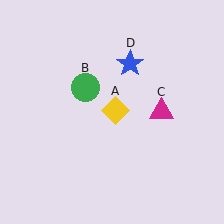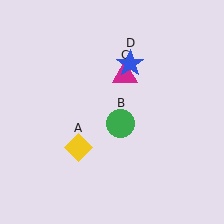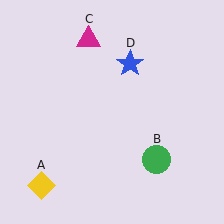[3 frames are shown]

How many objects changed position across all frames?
3 objects changed position: yellow diamond (object A), green circle (object B), magenta triangle (object C).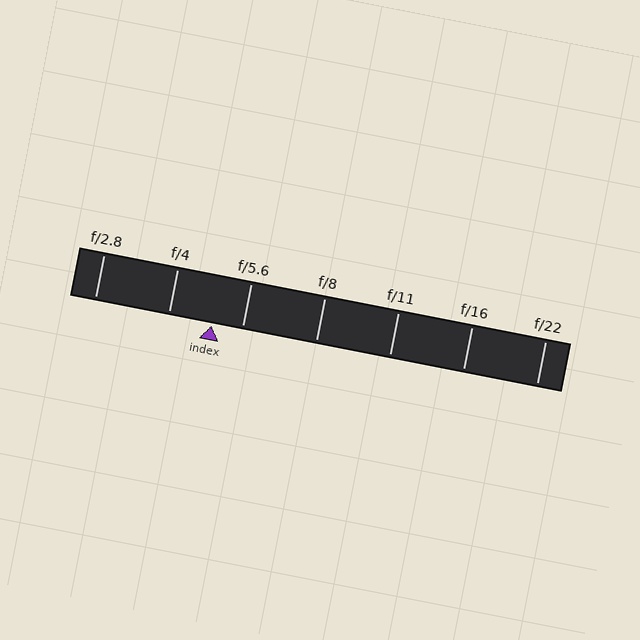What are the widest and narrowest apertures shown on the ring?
The widest aperture shown is f/2.8 and the narrowest is f/22.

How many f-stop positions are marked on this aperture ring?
There are 7 f-stop positions marked.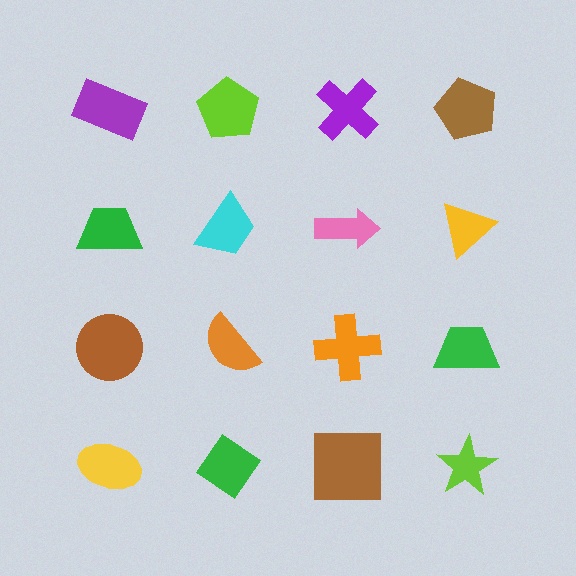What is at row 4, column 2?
A green diamond.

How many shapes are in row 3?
4 shapes.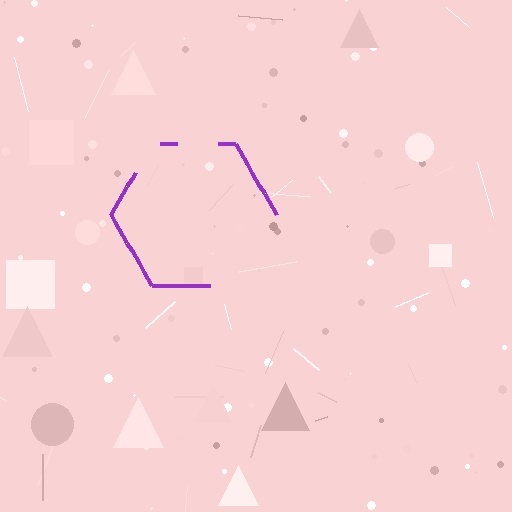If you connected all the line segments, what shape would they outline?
They would outline a hexagon.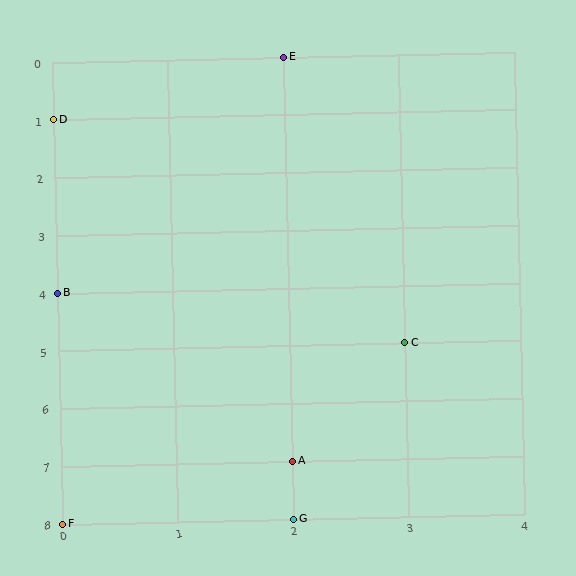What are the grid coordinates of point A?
Point A is at grid coordinates (2, 7).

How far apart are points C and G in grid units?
Points C and G are 1 column and 3 rows apart (about 3.2 grid units diagonally).